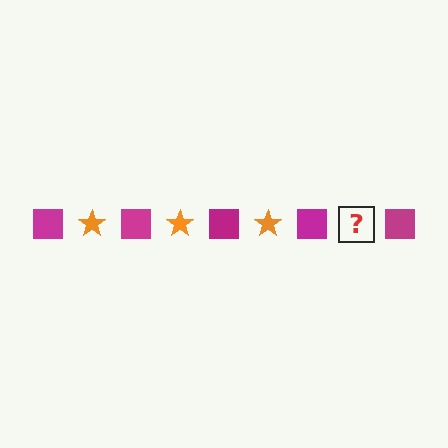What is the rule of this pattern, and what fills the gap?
The rule is that the pattern alternates between magenta square and orange star. The gap should be filled with an orange star.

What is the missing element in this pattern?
The missing element is an orange star.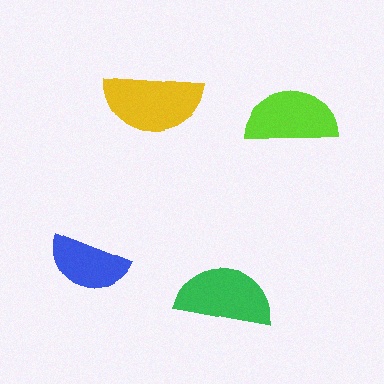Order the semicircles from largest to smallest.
the yellow one, the green one, the lime one, the blue one.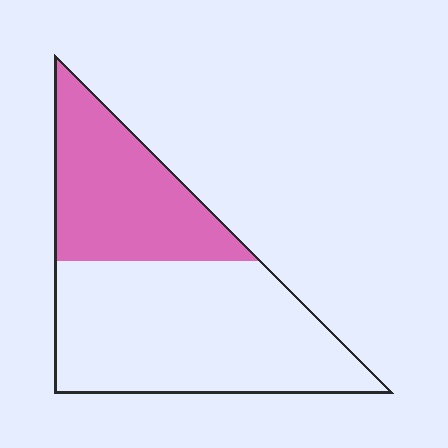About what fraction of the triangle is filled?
About three eighths (3/8).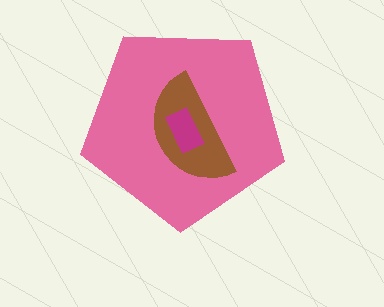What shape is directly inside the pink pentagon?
The brown semicircle.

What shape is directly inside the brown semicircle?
The magenta rectangle.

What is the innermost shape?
The magenta rectangle.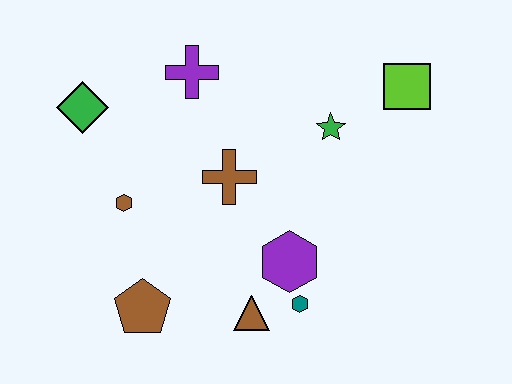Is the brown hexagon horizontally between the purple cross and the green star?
No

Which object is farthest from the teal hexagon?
The green diamond is farthest from the teal hexagon.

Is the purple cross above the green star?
Yes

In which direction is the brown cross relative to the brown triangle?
The brown cross is above the brown triangle.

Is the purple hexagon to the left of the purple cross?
No